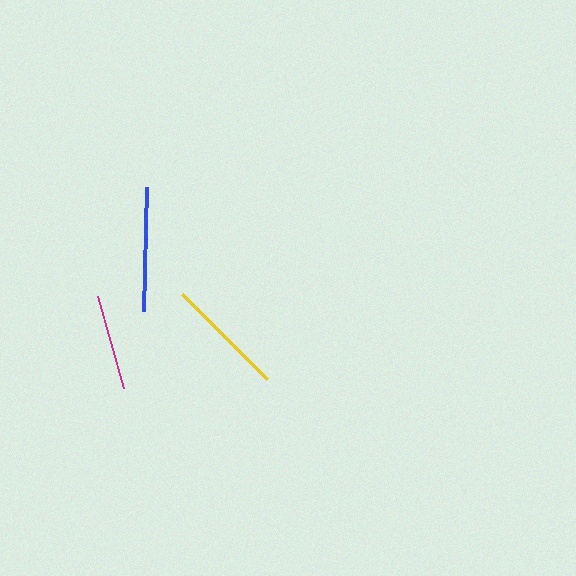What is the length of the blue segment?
The blue segment is approximately 125 pixels long.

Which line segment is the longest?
The blue line is the longest at approximately 125 pixels.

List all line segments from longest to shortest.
From longest to shortest: blue, yellow, magenta.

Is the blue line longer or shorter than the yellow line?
The blue line is longer than the yellow line.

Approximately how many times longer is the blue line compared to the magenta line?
The blue line is approximately 1.3 times the length of the magenta line.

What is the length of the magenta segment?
The magenta segment is approximately 95 pixels long.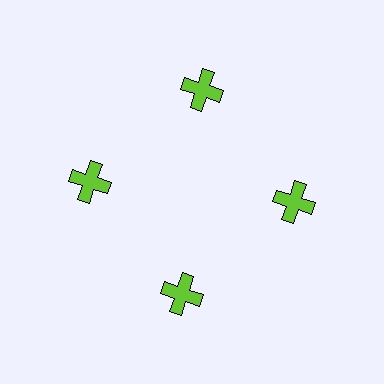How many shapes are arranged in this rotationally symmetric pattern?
There are 4 shapes, arranged in 4 groups of 1.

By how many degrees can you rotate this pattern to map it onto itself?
The pattern maps onto itself every 90 degrees of rotation.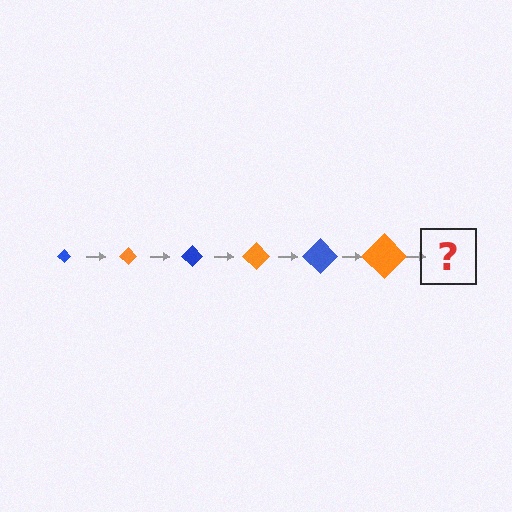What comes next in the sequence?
The next element should be a blue diamond, larger than the previous one.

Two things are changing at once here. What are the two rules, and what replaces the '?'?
The two rules are that the diamond grows larger each step and the color cycles through blue and orange. The '?' should be a blue diamond, larger than the previous one.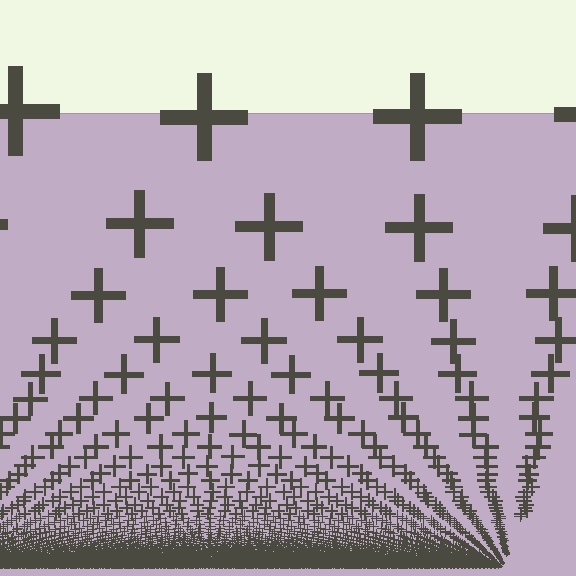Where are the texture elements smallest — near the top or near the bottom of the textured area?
Near the bottom.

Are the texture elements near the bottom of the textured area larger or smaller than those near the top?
Smaller. The gradient is inverted — elements near the bottom are smaller and denser.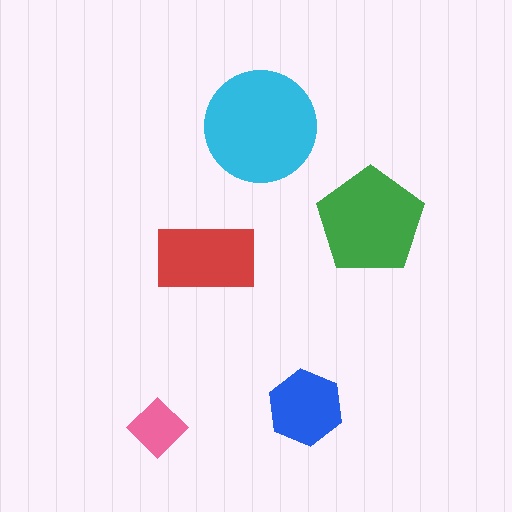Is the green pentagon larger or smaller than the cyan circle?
Smaller.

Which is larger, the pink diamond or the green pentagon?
The green pentagon.